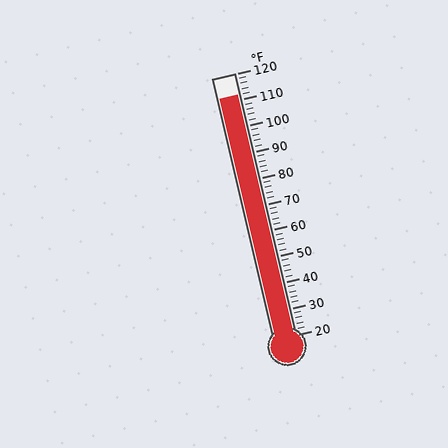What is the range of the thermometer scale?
The thermometer scale ranges from 20°F to 120°F.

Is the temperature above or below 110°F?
The temperature is above 110°F.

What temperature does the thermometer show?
The thermometer shows approximately 112°F.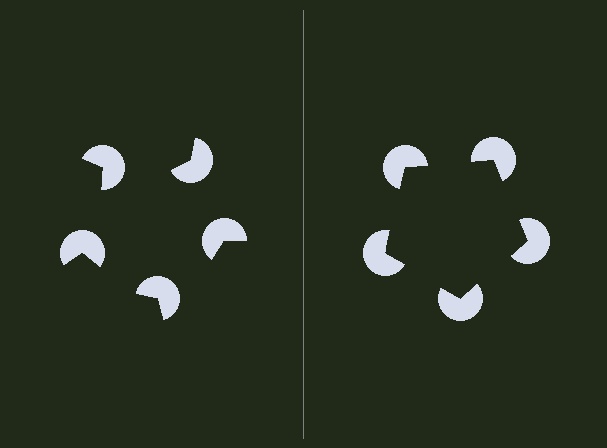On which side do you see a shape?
An illusory pentagon appears on the right side. On the left side the wedge cuts are rotated, so no coherent shape forms.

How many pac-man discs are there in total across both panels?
10 — 5 on each side.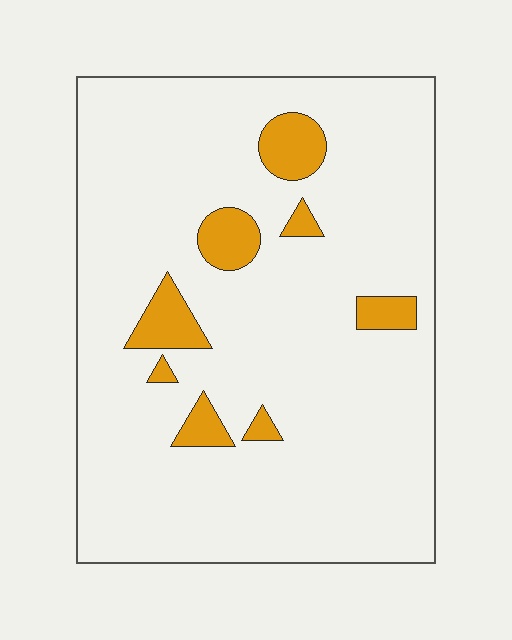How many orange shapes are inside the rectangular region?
8.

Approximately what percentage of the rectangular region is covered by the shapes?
Approximately 10%.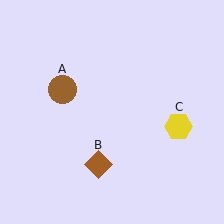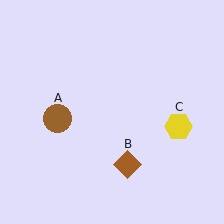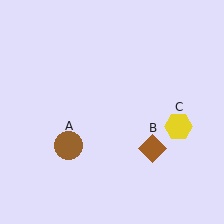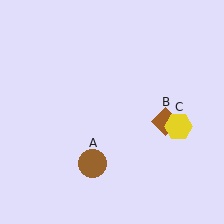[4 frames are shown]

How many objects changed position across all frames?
2 objects changed position: brown circle (object A), brown diamond (object B).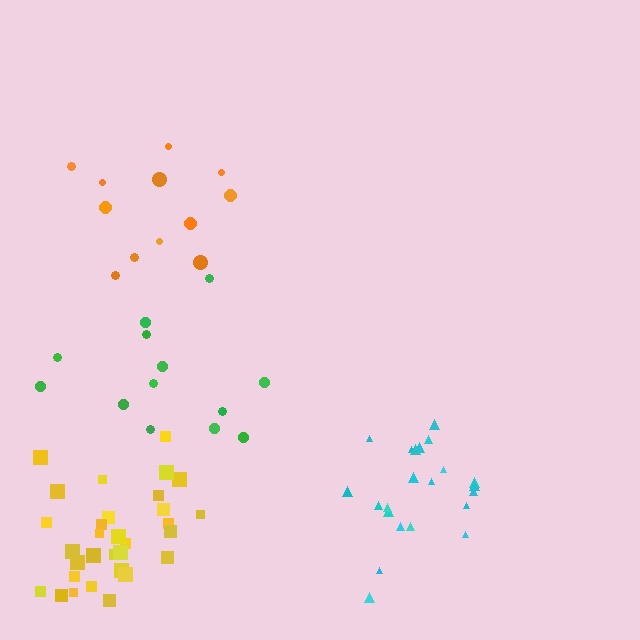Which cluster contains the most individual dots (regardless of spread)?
Yellow (31).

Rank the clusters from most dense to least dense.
cyan, yellow, orange, green.